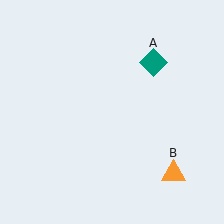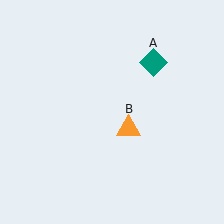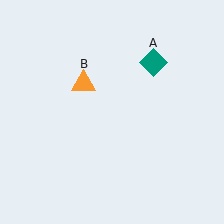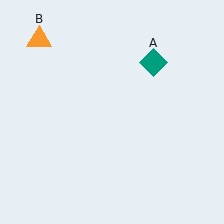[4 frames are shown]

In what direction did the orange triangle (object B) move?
The orange triangle (object B) moved up and to the left.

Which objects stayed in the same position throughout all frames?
Teal diamond (object A) remained stationary.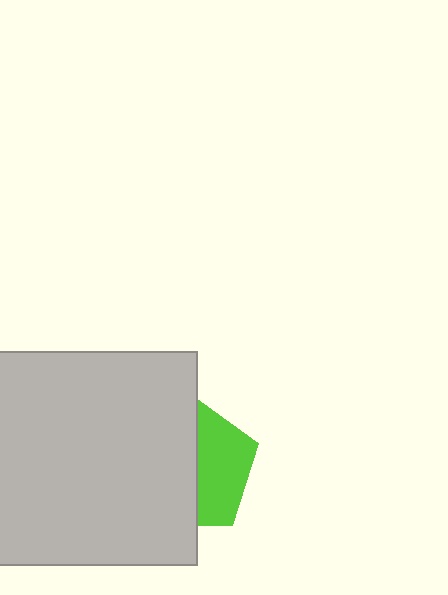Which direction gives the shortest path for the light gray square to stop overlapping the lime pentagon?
Moving left gives the shortest separation.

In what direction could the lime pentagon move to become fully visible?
The lime pentagon could move right. That would shift it out from behind the light gray square entirely.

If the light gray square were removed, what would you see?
You would see the complete lime pentagon.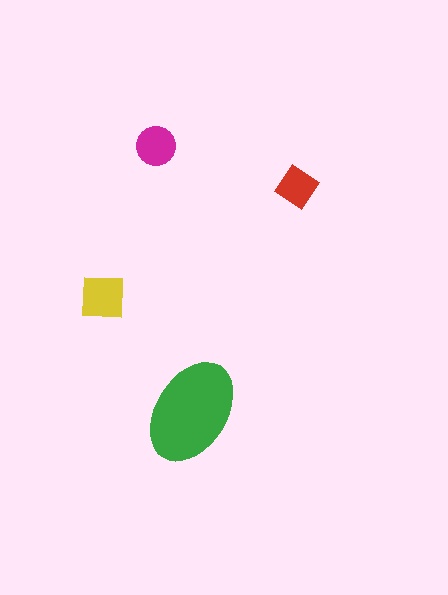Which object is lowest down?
The green ellipse is bottommost.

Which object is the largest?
The green ellipse.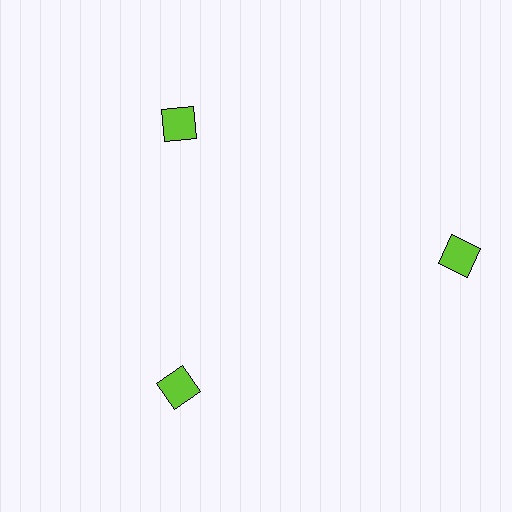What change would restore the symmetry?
The symmetry would be restored by moving it inward, back onto the ring so that all 3 diamonds sit at equal angles and equal distance from the center.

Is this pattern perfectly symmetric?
No. The 3 lime diamonds are arranged in a ring, but one element near the 3 o'clock position is pushed outward from the center, breaking the 3-fold rotational symmetry.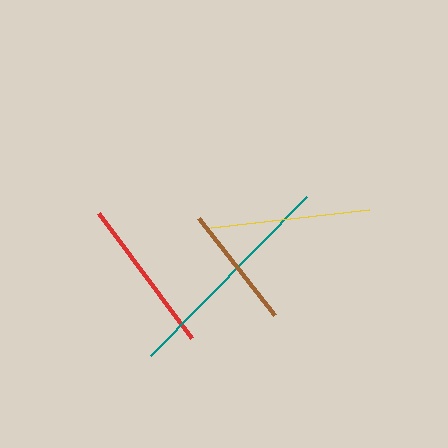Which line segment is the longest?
The teal line is the longest at approximately 223 pixels.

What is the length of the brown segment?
The brown segment is approximately 124 pixels long.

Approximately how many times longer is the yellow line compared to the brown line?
The yellow line is approximately 1.3 times the length of the brown line.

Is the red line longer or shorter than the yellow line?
The yellow line is longer than the red line.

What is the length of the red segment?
The red segment is approximately 155 pixels long.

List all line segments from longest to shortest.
From longest to shortest: teal, yellow, red, brown.